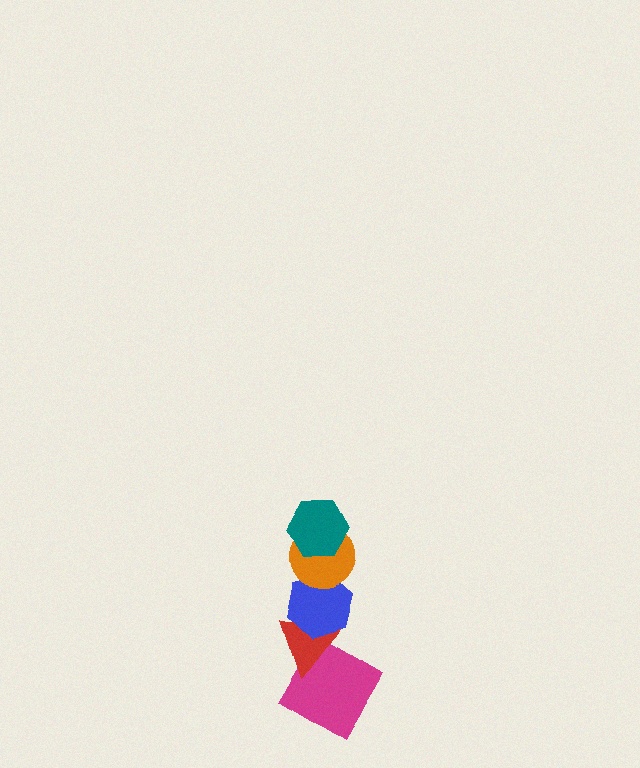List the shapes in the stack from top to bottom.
From top to bottom: the teal hexagon, the orange circle, the blue hexagon, the red triangle, the magenta diamond.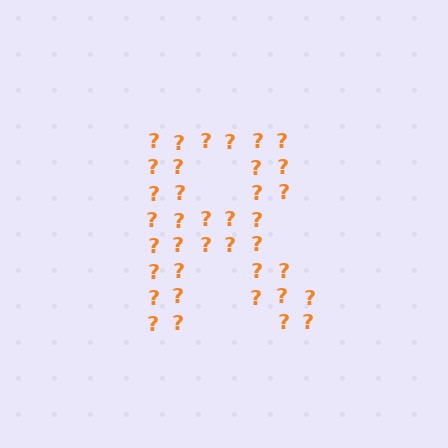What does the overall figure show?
The overall figure shows the letter R.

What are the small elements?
The small elements are question marks.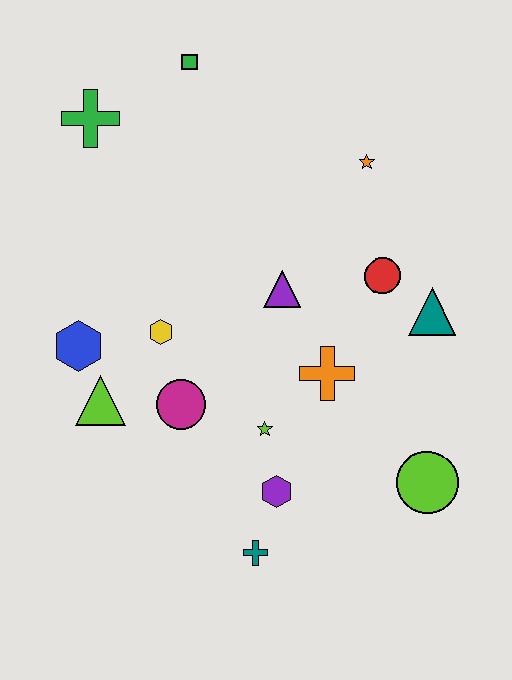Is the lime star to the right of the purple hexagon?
No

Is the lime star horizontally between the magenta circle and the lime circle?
Yes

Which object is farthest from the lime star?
The green square is farthest from the lime star.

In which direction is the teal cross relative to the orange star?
The teal cross is below the orange star.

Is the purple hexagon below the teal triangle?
Yes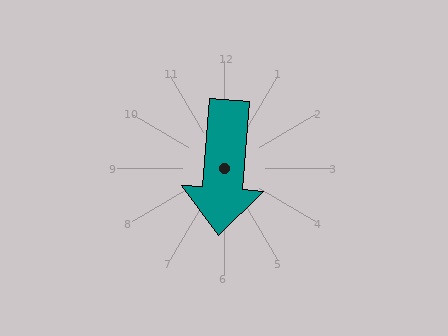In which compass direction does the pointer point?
South.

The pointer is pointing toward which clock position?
Roughly 6 o'clock.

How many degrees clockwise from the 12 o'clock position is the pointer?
Approximately 185 degrees.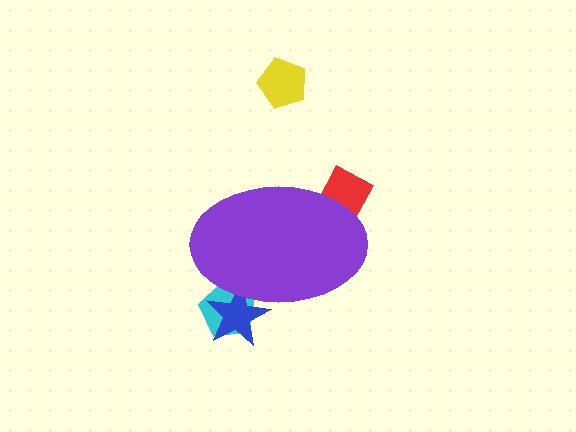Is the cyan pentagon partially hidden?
Yes, the cyan pentagon is partially hidden behind the purple ellipse.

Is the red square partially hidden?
Yes, the red square is partially hidden behind the purple ellipse.